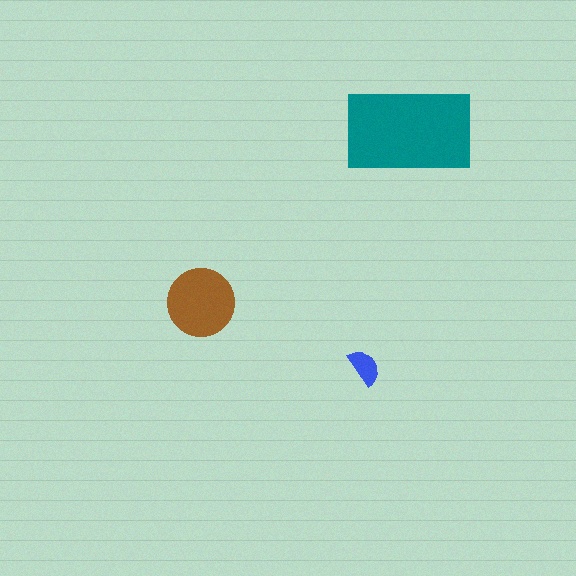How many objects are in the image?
There are 3 objects in the image.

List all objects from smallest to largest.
The blue semicircle, the brown circle, the teal rectangle.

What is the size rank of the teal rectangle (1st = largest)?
1st.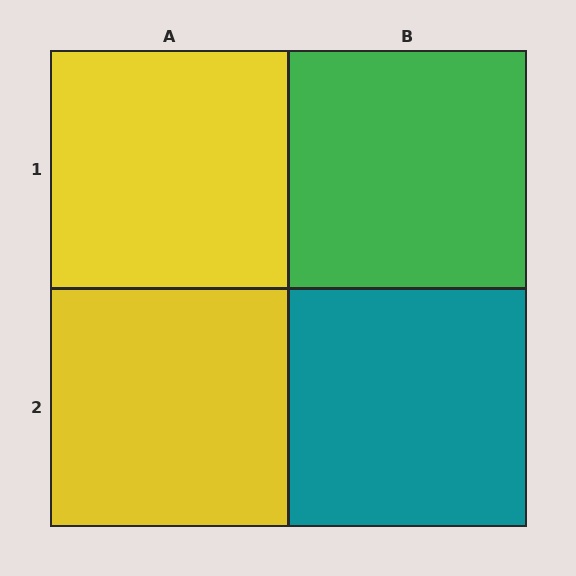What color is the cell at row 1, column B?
Green.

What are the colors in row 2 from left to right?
Yellow, teal.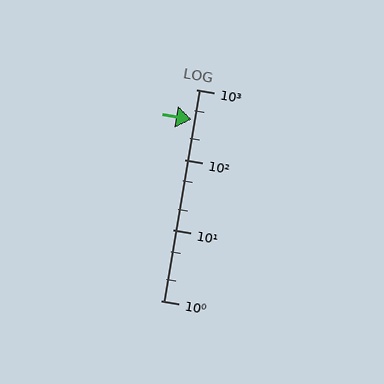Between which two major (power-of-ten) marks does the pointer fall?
The pointer is between 100 and 1000.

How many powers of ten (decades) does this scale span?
The scale spans 3 decades, from 1 to 1000.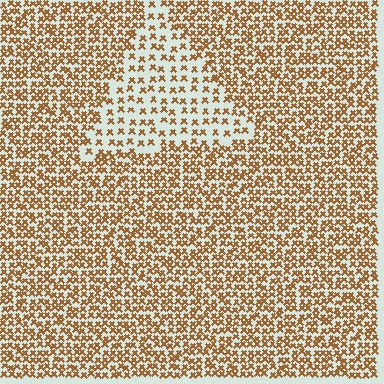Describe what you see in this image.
The image contains small brown elements arranged at two different densities. A triangle-shaped region is visible where the elements are less densely packed than the surrounding area.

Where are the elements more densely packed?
The elements are more densely packed outside the triangle boundary.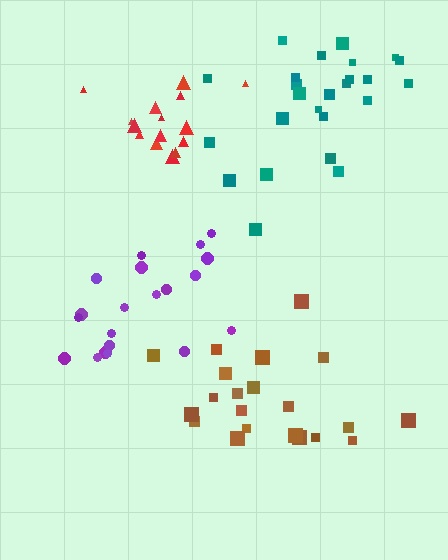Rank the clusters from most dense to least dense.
red, purple, brown, teal.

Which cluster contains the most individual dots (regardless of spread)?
Teal (25).